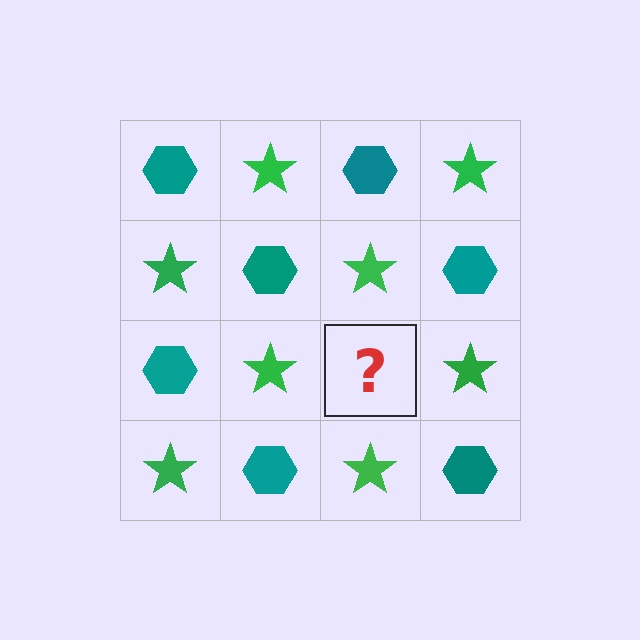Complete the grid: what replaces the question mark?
The question mark should be replaced with a teal hexagon.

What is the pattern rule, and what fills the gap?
The rule is that it alternates teal hexagon and green star in a checkerboard pattern. The gap should be filled with a teal hexagon.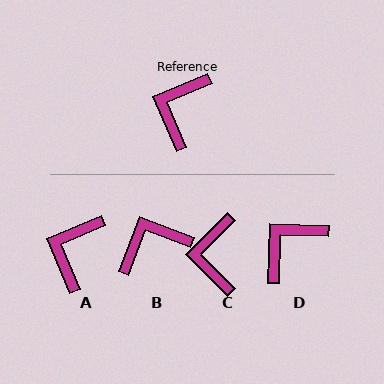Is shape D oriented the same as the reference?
No, it is off by about 25 degrees.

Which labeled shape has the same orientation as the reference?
A.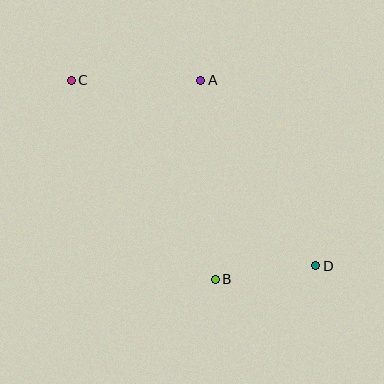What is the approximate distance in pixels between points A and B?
The distance between A and B is approximately 199 pixels.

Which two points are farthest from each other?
Points C and D are farthest from each other.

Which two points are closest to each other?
Points B and D are closest to each other.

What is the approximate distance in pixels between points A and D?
The distance between A and D is approximately 218 pixels.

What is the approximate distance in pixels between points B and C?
The distance between B and C is approximately 245 pixels.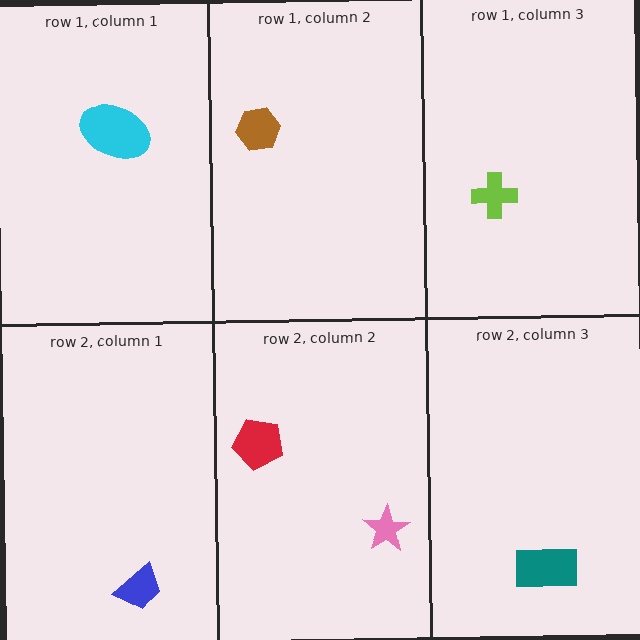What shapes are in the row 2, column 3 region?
The teal rectangle.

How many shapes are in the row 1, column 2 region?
1.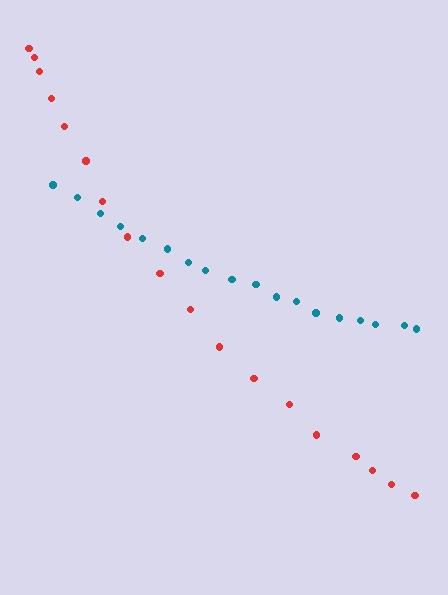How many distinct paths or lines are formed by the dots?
There are 2 distinct paths.